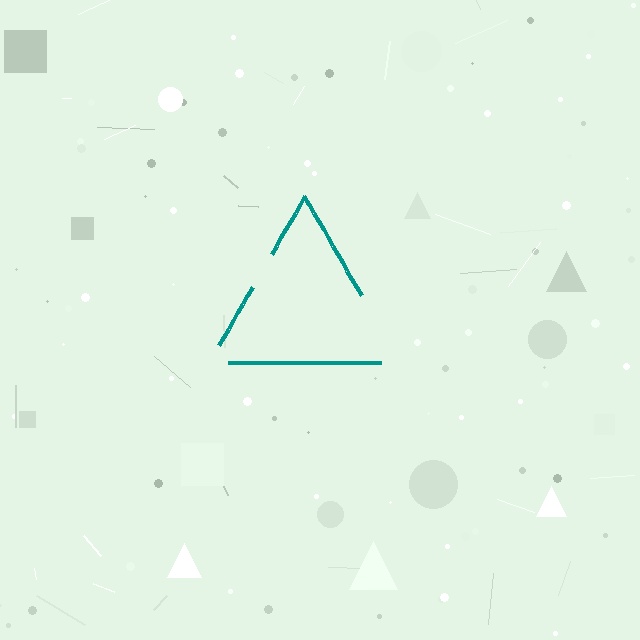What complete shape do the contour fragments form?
The contour fragments form a triangle.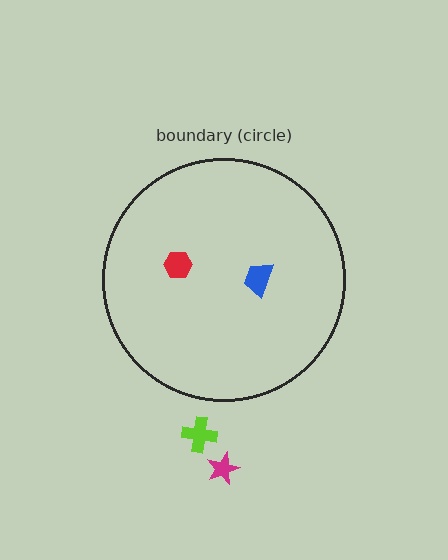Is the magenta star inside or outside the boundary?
Outside.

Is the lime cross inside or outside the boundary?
Outside.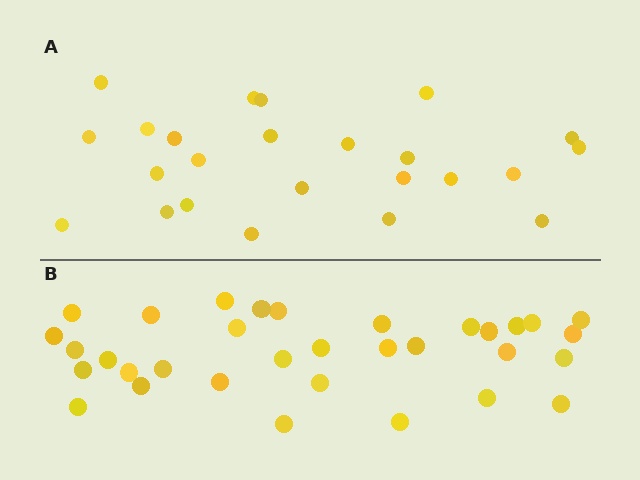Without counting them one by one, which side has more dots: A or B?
Region B (the bottom region) has more dots.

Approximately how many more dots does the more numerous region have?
Region B has roughly 8 or so more dots than region A.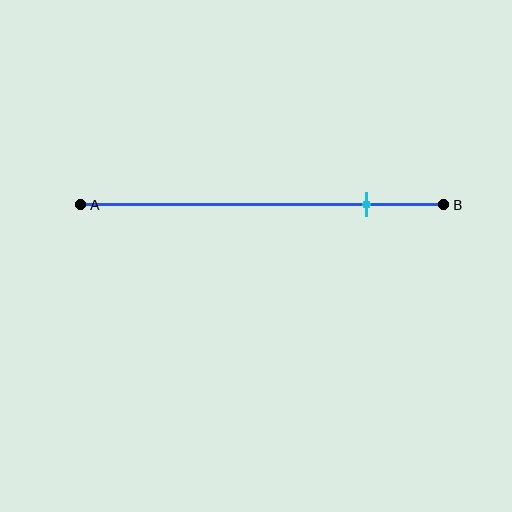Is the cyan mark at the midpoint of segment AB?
No, the mark is at about 80% from A, not at the 50% midpoint.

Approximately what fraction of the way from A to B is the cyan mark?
The cyan mark is approximately 80% of the way from A to B.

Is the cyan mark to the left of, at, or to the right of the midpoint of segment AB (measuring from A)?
The cyan mark is to the right of the midpoint of segment AB.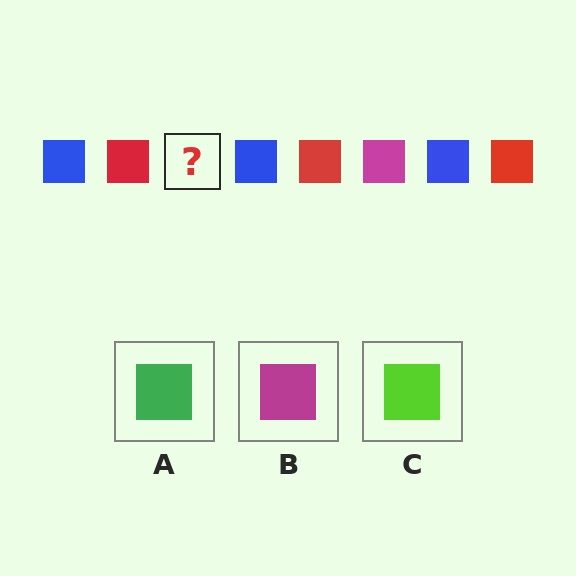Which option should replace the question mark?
Option B.